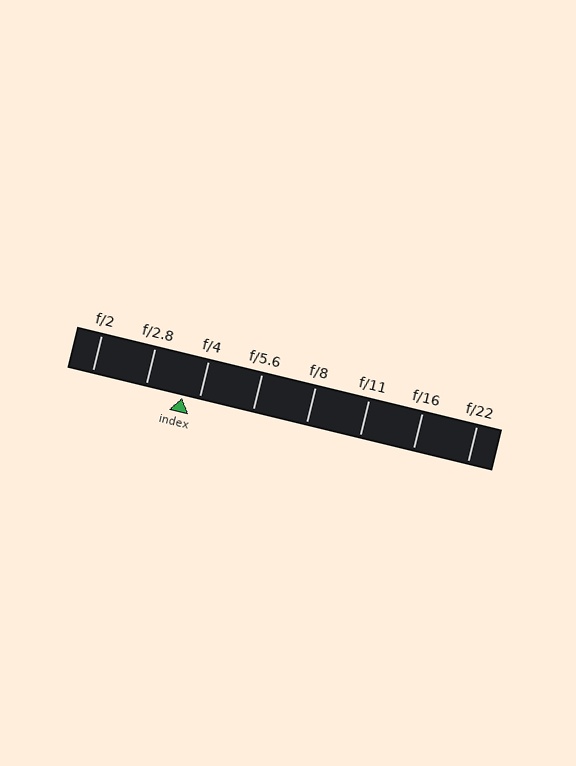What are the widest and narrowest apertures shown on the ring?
The widest aperture shown is f/2 and the narrowest is f/22.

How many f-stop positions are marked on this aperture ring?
There are 8 f-stop positions marked.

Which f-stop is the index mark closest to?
The index mark is closest to f/4.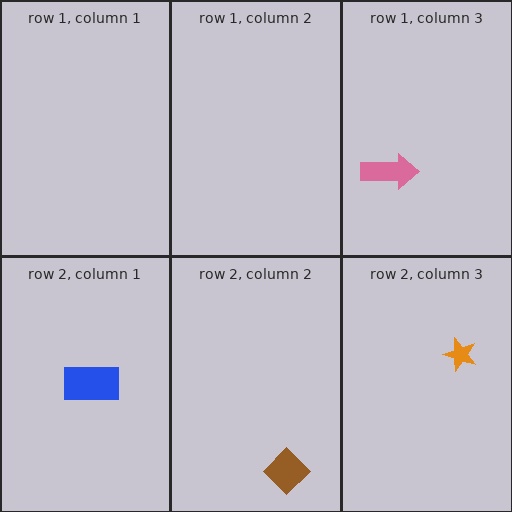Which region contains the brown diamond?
The row 2, column 2 region.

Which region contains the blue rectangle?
The row 2, column 1 region.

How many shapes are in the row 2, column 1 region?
1.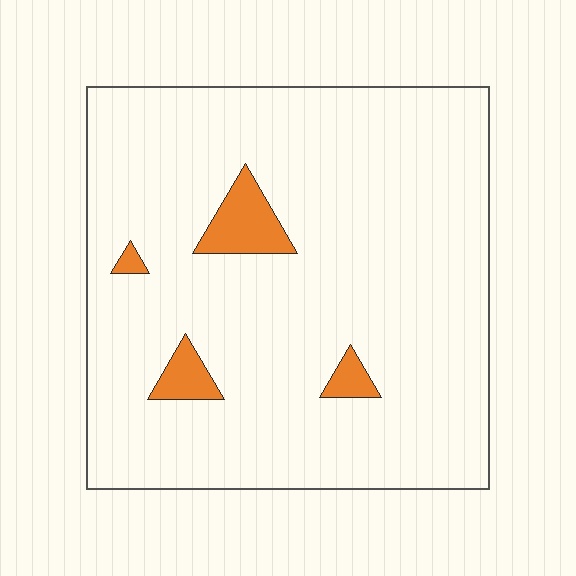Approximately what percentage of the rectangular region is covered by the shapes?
Approximately 5%.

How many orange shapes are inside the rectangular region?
4.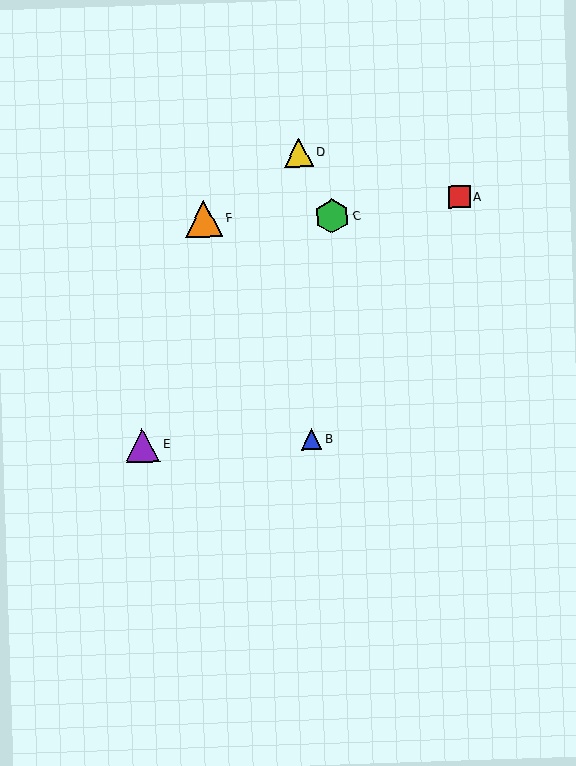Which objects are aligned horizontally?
Objects B, E are aligned horizontally.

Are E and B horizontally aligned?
Yes, both are at y≈445.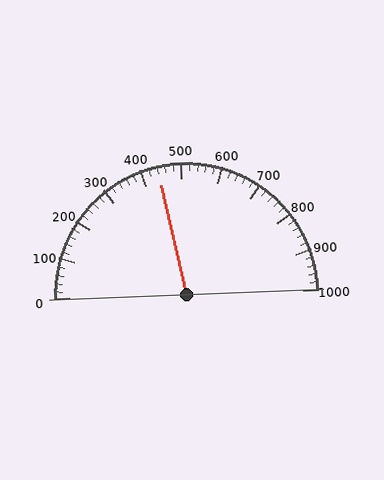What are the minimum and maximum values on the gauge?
The gauge ranges from 0 to 1000.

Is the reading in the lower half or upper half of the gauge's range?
The reading is in the lower half of the range (0 to 1000).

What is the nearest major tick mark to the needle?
The nearest major tick mark is 400.